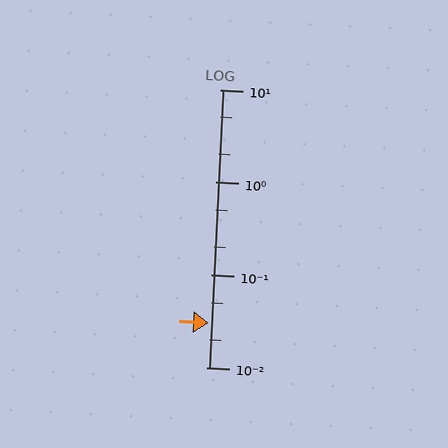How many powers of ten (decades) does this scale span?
The scale spans 3 decades, from 0.01 to 10.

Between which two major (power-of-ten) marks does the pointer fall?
The pointer is between 0.01 and 0.1.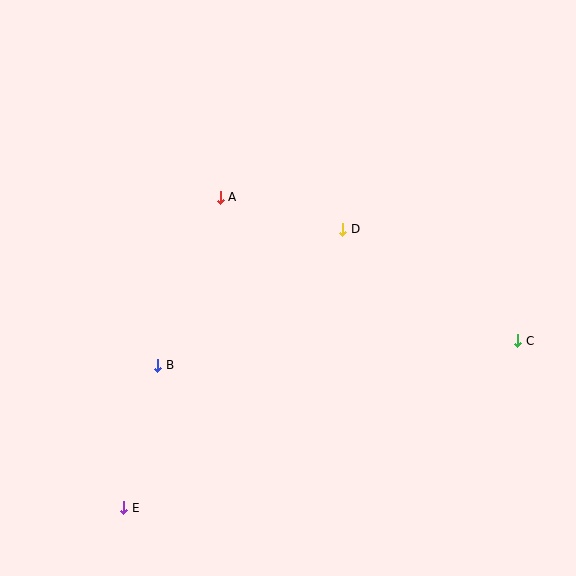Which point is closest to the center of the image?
Point D at (343, 229) is closest to the center.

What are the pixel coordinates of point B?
Point B is at (158, 365).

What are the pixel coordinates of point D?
Point D is at (343, 229).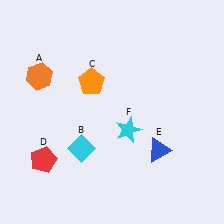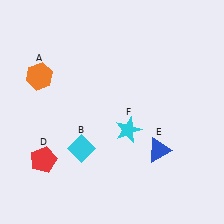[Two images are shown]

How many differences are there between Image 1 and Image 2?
There is 1 difference between the two images.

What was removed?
The orange pentagon (C) was removed in Image 2.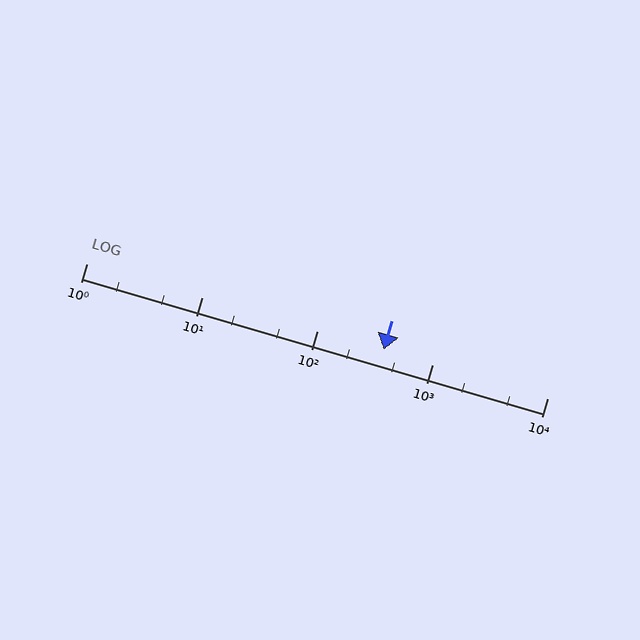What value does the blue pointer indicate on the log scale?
The pointer indicates approximately 380.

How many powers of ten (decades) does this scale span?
The scale spans 4 decades, from 1 to 10000.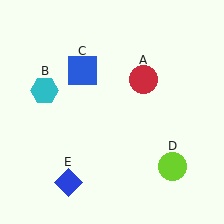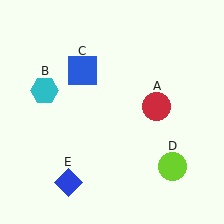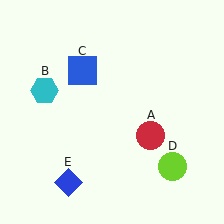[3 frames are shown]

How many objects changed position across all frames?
1 object changed position: red circle (object A).